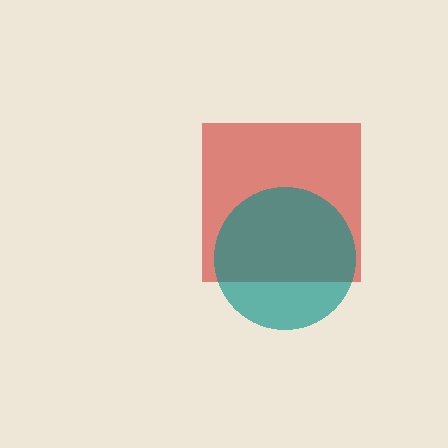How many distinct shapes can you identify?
There are 2 distinct shapes: a red square, a teal circle.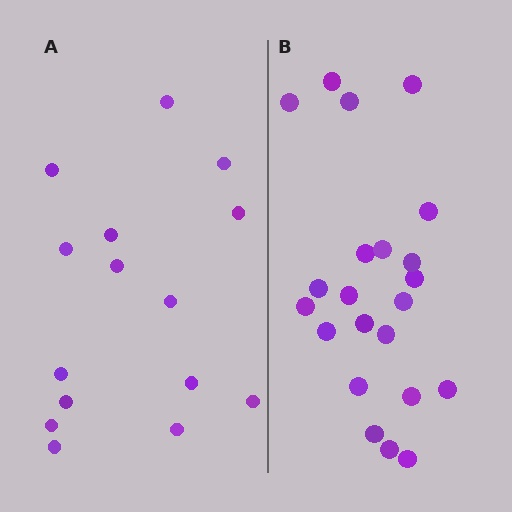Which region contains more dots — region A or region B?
Region B (the right region) has more dots.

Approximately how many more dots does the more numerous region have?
Region B has roughly 8 or so more dots than region A.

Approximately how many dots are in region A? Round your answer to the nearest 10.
About 20 dots. (The exact count is 15, which rounds to 20.)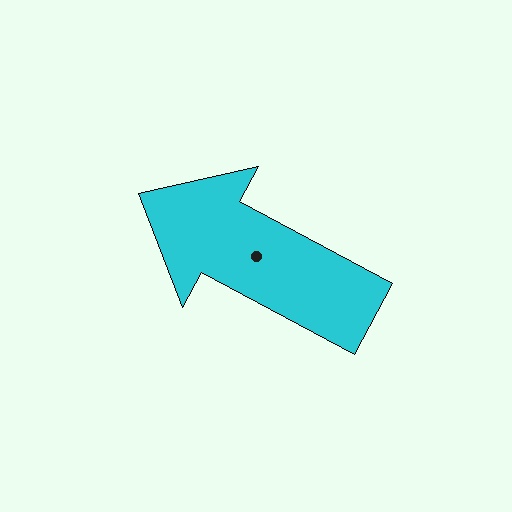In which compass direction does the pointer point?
Northwest.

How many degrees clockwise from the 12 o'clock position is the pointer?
Approximately 298 degrees.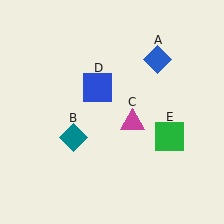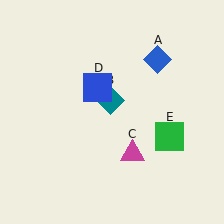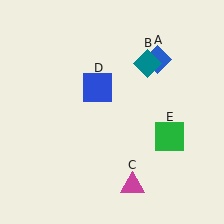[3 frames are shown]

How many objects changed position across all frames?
2 objects changed position: teal diamond (object B), magenta triangle (object C).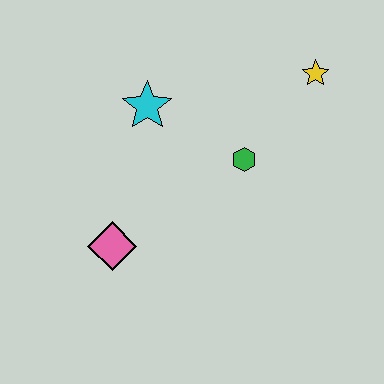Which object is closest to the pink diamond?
The cyan star is closest to the pink diamond.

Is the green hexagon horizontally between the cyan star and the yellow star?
Yes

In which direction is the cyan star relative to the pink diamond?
The cyan star is above the pink diamond.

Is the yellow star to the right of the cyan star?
Yes